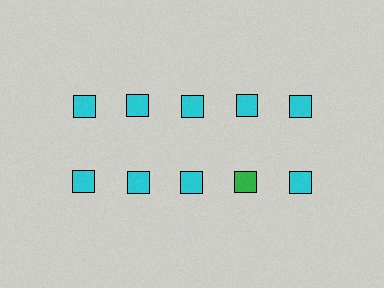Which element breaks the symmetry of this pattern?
The green square in the second row, second from right column breaks the symmetry. All other shapes are cyan squares.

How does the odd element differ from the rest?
It has a different color: green instead of cyan.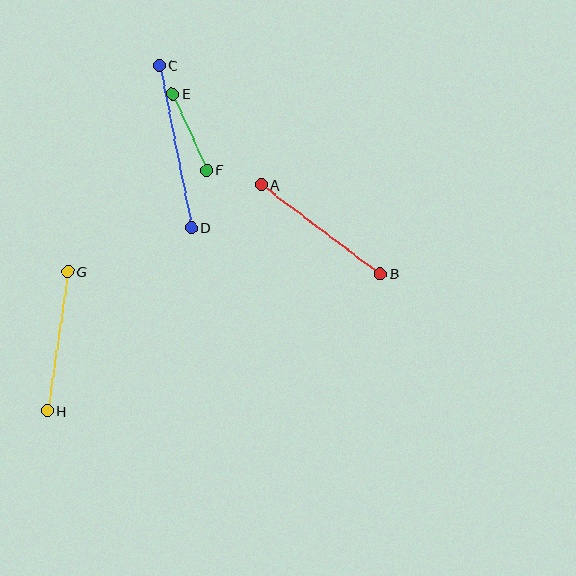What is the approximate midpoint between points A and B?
The midpoint is at approximately (321, 229) pixels.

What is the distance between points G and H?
The distance is approximately 140 pixels.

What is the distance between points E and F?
The distance is approximately 84 pixels.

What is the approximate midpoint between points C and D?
The midpoint is at approximately (176, 147) pixels.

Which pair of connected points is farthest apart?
Points C and D are farthest apart.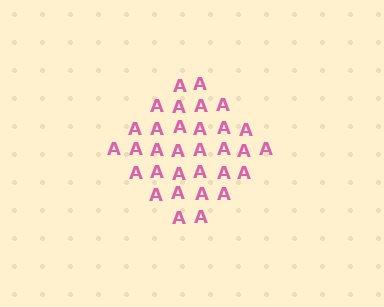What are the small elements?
The small elements are letter A's.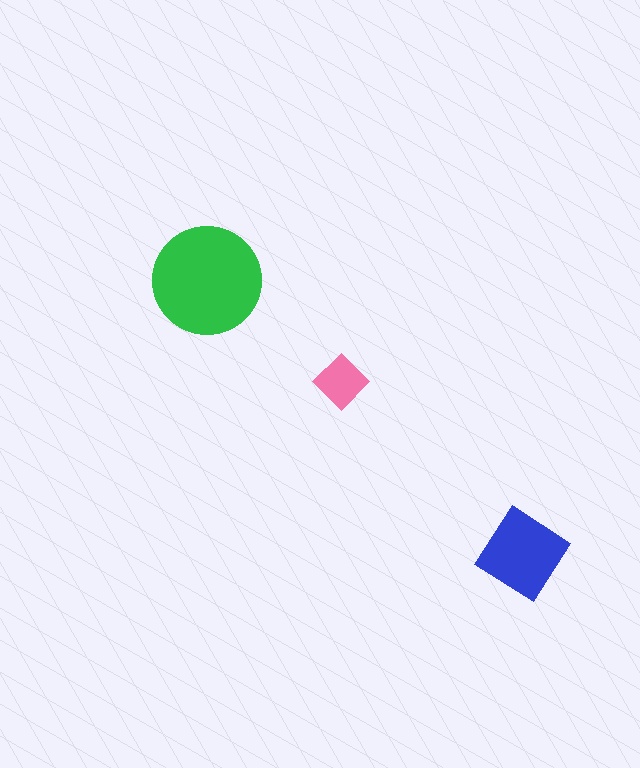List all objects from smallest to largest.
The pink diamond, the blue diamond, the green circle.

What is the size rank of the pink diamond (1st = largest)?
3rd.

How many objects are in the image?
There are 3 objects in the image.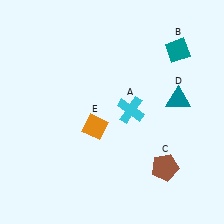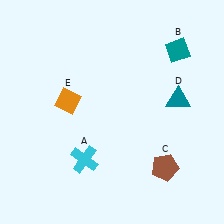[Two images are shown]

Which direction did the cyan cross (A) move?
The cyan cross (A) moved down.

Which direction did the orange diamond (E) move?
The orange diamond (E) moved left.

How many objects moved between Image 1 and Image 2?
2 objects moved between the two images.